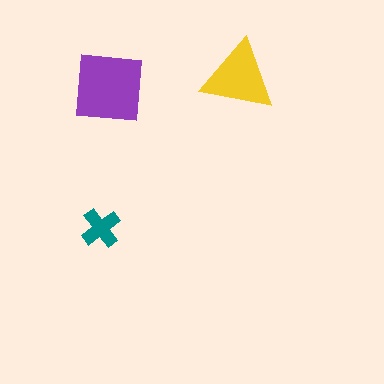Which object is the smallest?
The teal cross.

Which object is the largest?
The purple square.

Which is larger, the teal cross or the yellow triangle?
The yellow triangle.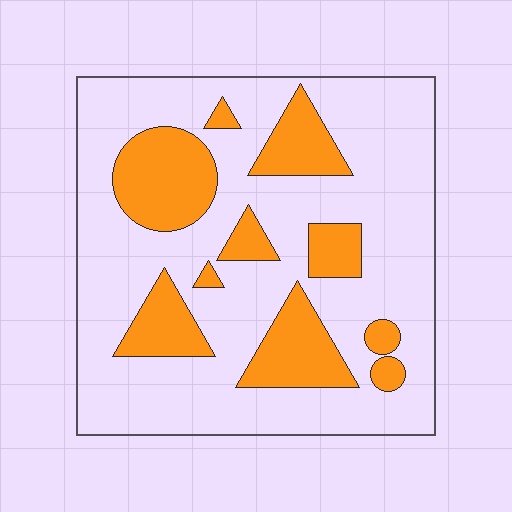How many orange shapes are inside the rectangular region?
10.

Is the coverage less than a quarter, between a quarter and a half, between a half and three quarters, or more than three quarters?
Between a quarter and a half.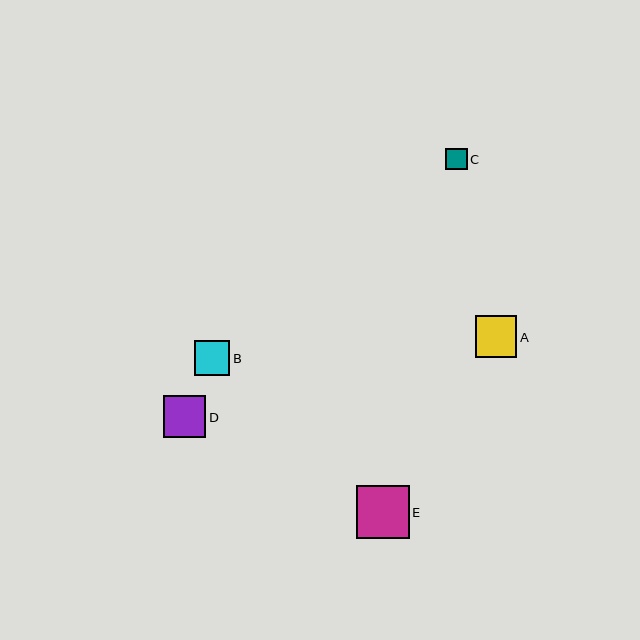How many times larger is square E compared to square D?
Square E is approximately 1.3 times the size of square D.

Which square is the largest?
Square E is the largest with a size of approximately 53 pixels.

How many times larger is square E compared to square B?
Square E is approximately 1.5 times the size of square B.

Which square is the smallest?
Square C is the smallest with a size of approximately 22 pixels.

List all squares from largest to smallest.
From largest to smallest: E, D, A, B, C.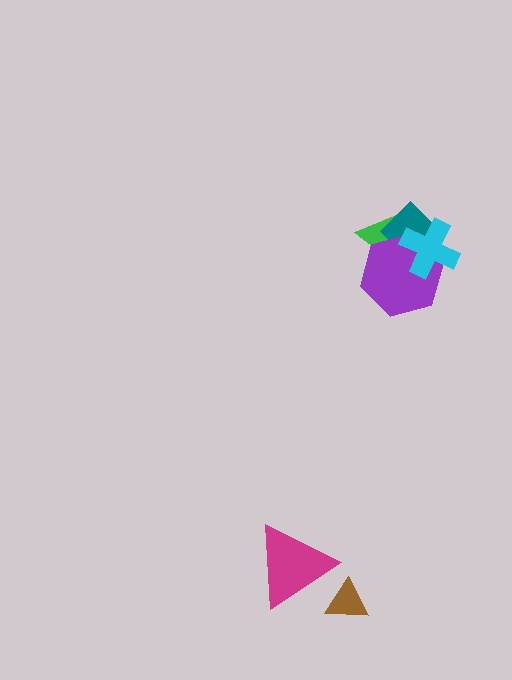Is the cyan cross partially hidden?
No, no other shape covers it.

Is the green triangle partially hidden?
Yes, it is partially covered by another shape.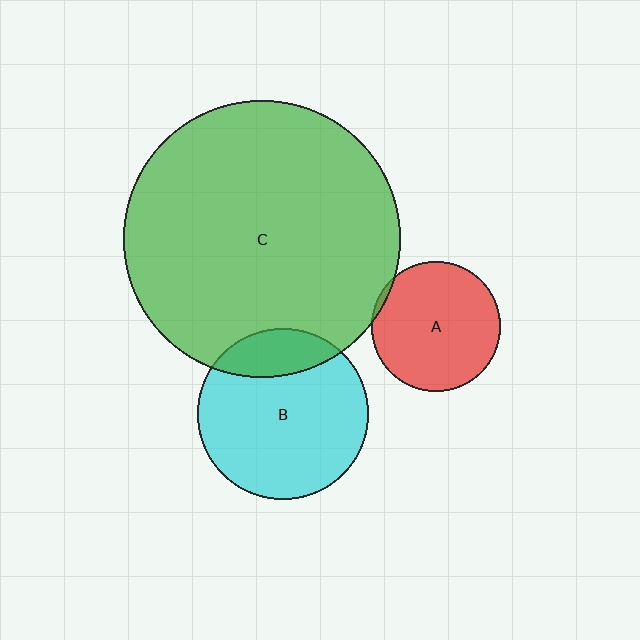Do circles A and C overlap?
Yes.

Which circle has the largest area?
Circle C (green).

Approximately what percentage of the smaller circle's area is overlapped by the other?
Approximately 5%.